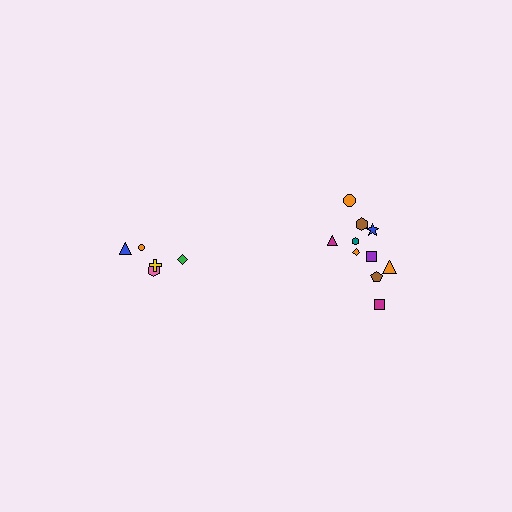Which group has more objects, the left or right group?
The right group.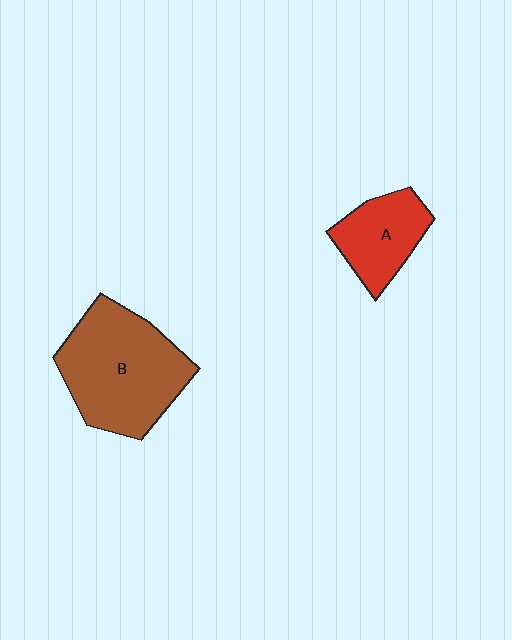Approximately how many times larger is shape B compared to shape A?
Approximately 1.9 times.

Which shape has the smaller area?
Shape A (red).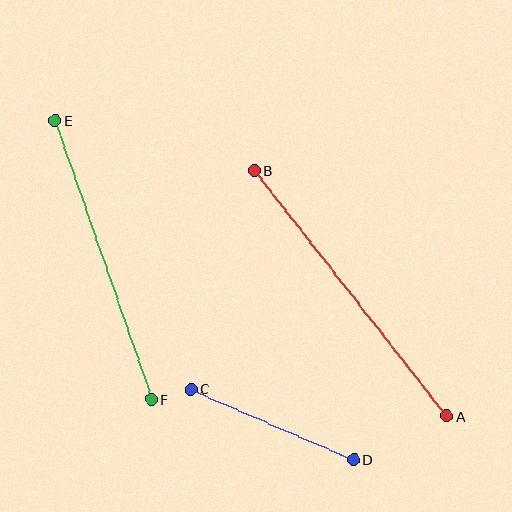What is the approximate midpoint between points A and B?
The midpoint is at approximately (350, 293) pixels.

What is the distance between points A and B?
The distance is approximately 312 pixels.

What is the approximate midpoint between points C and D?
The midpoint is at approximately (272, 424) pixels.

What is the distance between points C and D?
The distance is approximately 178 pixels.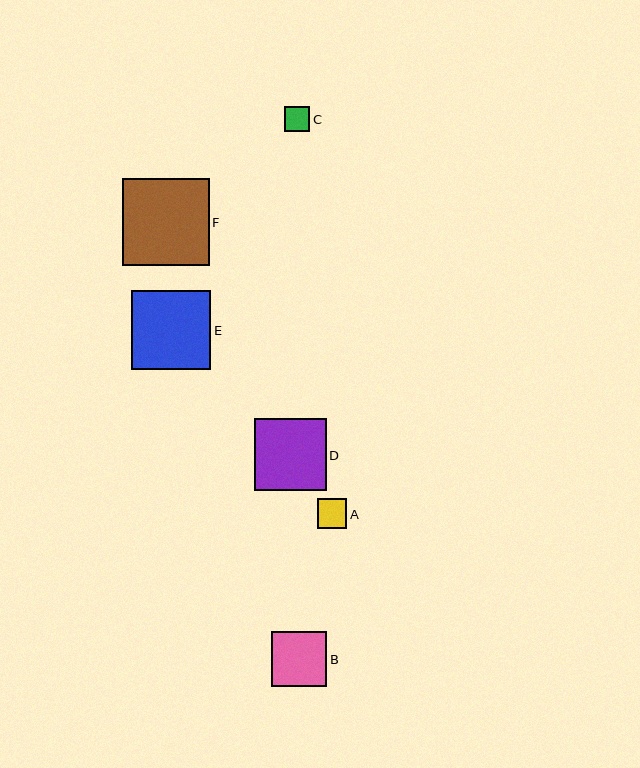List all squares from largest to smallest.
From largest to smallest: F, E, D, B, A, C.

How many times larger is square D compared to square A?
Square D is approximately 2.4 times the size of square A.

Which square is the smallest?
Square C is the smallest with a size of approximately 25 pixels.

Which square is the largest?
Square F is the largest with a size of approximately 87 pixels.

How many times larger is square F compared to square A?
Square F is approximately 2.9 times the size of square A.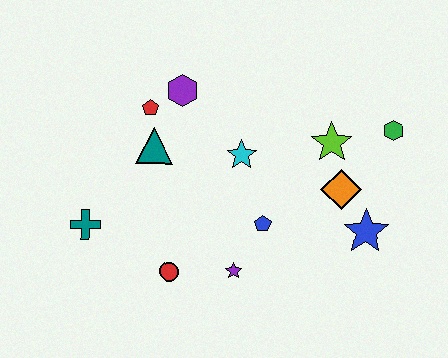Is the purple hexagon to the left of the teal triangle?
No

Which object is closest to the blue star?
The orange diamond is closest to the blue star.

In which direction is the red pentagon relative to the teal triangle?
The red pentagon is above the teal triangle.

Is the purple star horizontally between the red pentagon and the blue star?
Yes